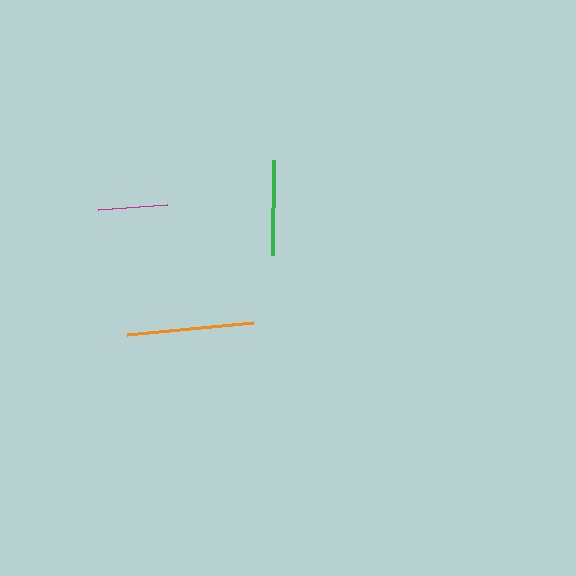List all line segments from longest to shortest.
From longest to shortest: orange, green, magenta.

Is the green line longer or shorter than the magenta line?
The green line is longer than the magenta line.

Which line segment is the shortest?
The magenta line is the shortest at approximately 69 pixels.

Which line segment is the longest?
The orange line is the longest at approximately 126 pixels.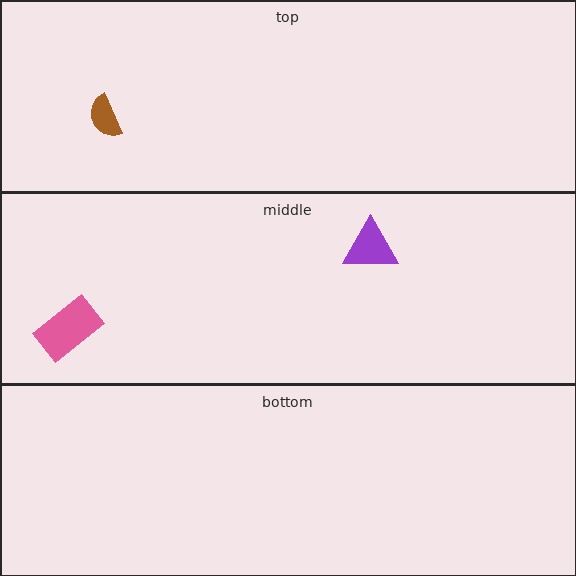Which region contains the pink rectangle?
The middle region.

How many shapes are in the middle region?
2.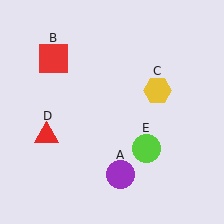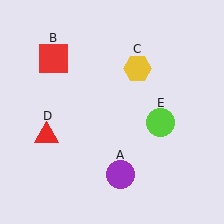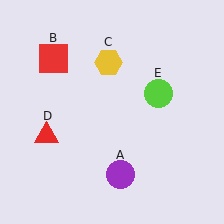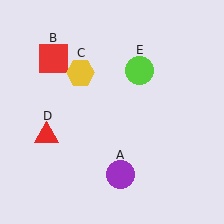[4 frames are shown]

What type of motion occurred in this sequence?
The yellow hexagon (object C), lime circle (object E) rotated counterclockwise around the center of the scene.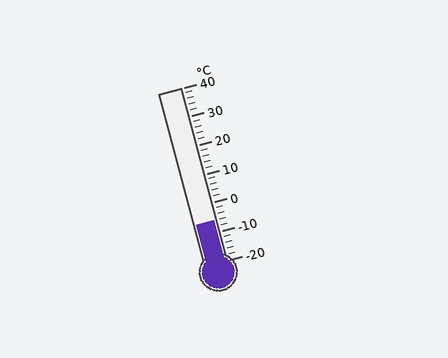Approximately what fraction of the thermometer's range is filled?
The thermometer is filled to approximately 25% of its range.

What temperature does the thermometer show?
The thermometer shows approximately -6°C.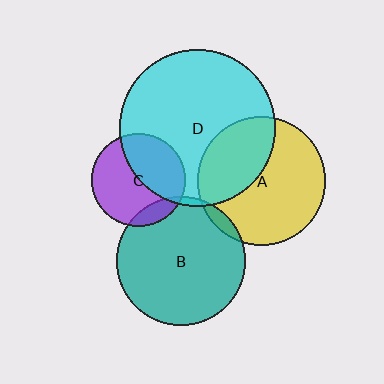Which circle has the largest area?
Circle D (cyan).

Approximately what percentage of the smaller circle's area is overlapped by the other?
Approximately 35%.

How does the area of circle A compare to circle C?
Approximately 1.9 times.